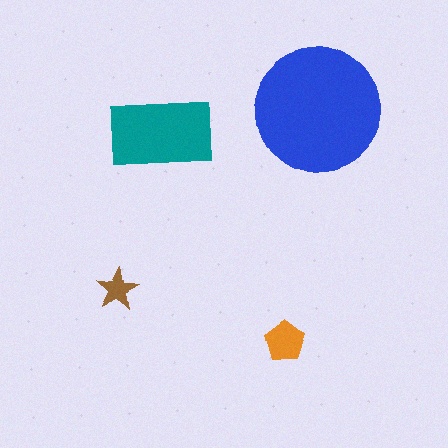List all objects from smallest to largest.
The brown star, the orange pentagon, the teal rectangle, the blue circle.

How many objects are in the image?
There are 4 objects in the image.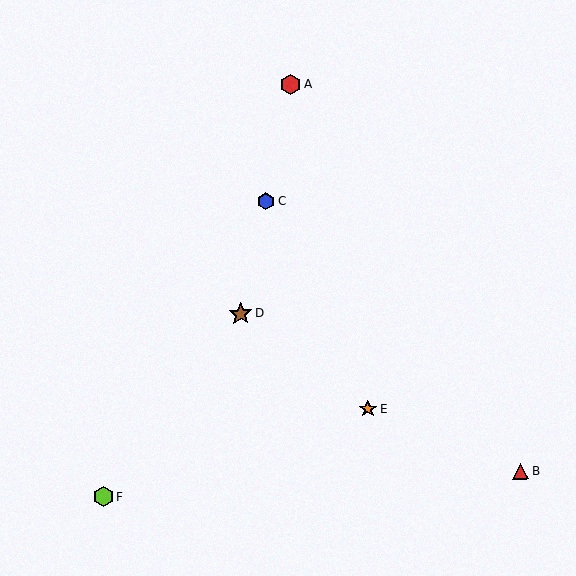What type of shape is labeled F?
Shape F is a lime hexagon.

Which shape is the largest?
The brown star (labeled D) is the largest.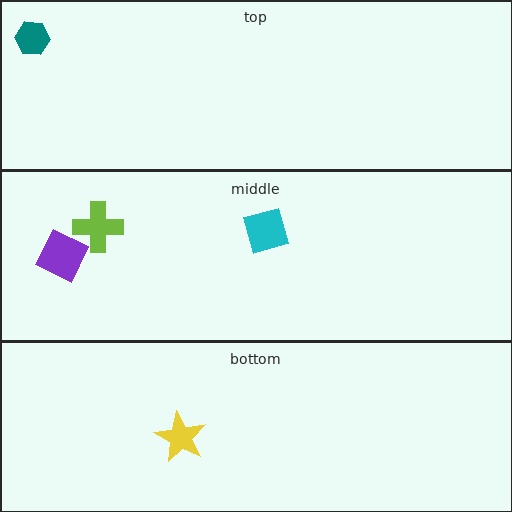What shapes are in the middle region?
The purple square, the lime cross, the cyan diamond.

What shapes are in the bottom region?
The yellow star.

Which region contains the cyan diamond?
The middle region.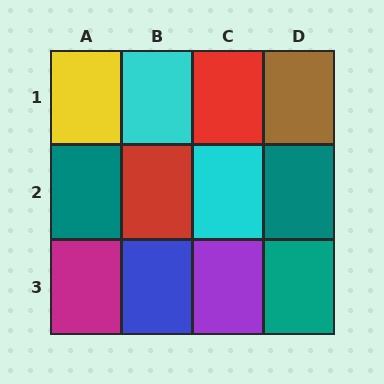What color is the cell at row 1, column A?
Yellow.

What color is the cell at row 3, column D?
Teal.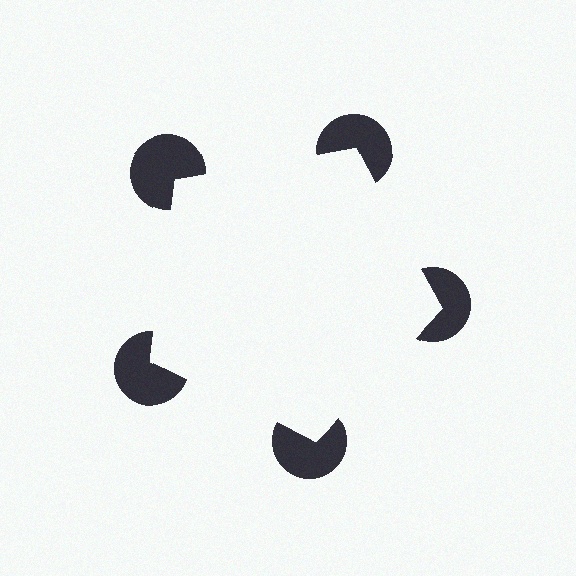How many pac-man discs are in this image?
There are 5 — one at each vertex of the illusory pentagon.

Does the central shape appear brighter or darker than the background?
It typically appears slightly brighter than the background, even though no actual brightness change is drawn.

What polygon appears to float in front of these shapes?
An illusory pentagon — its edges are inferred from the aligned wedge cuts in the pac-man discs, not physically drawn.